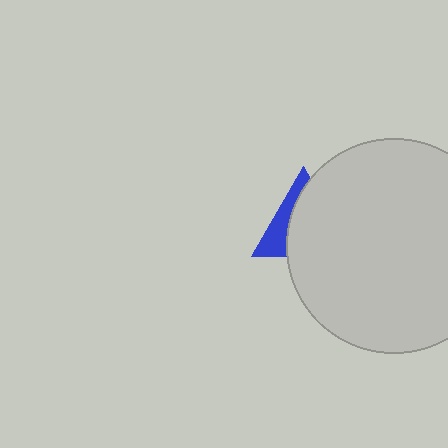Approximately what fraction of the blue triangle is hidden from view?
Roughly 67% of the blue triangle is hidden behind the light gray circle.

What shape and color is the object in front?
The object in front is a light gray circle.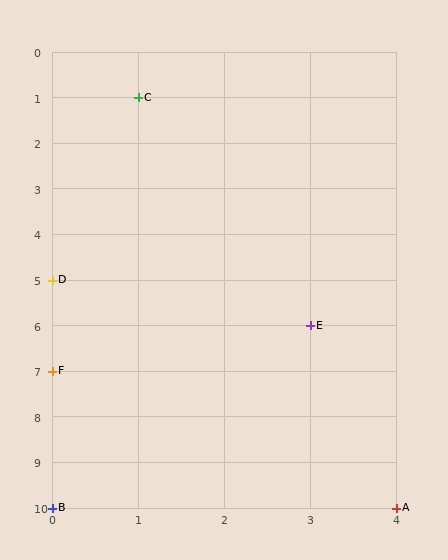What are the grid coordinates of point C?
Point C is at grid coordinates (1, 1).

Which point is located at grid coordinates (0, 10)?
Point B is at (0, 10).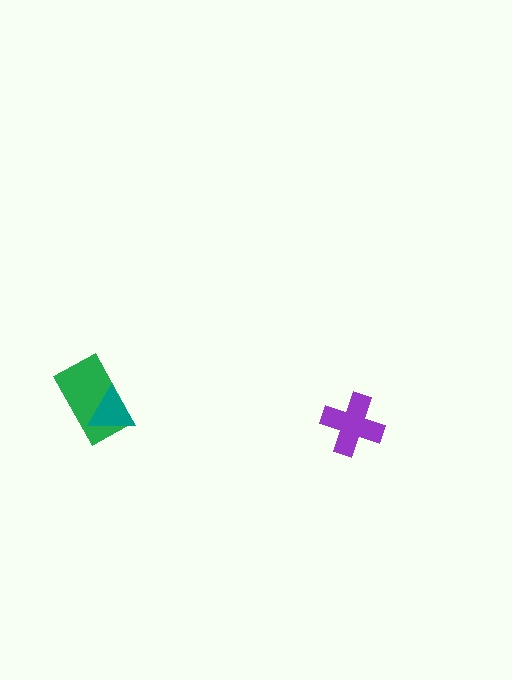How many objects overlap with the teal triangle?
1 object overlaps with the teal triangle.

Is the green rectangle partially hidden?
Yes, it is partially covered by another shape.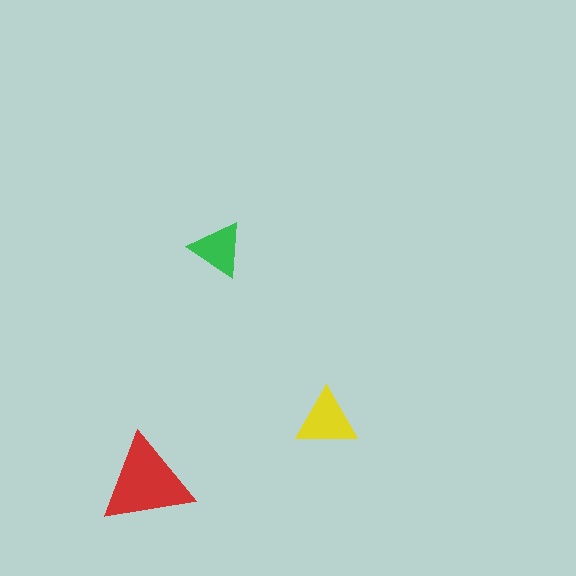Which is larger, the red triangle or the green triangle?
The red one.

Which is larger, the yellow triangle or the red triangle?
The red one.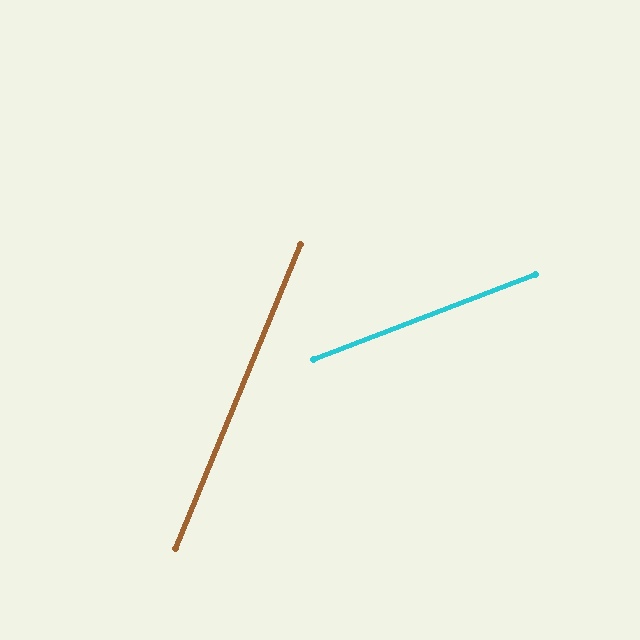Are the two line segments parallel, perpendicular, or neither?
Neither parallel nor perpendicular — they differ by about 47°.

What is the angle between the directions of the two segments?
Approximately 47 degrees.